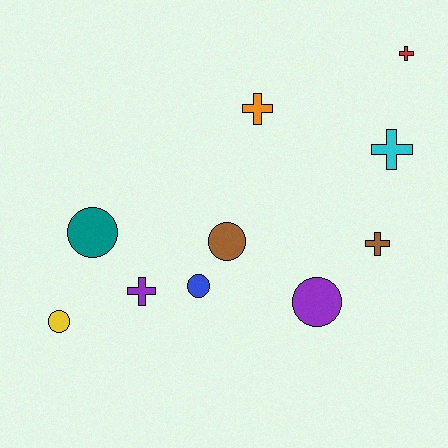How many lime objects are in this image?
There are no lime objects.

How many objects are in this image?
There are 10 objects.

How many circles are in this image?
There are 5 circles.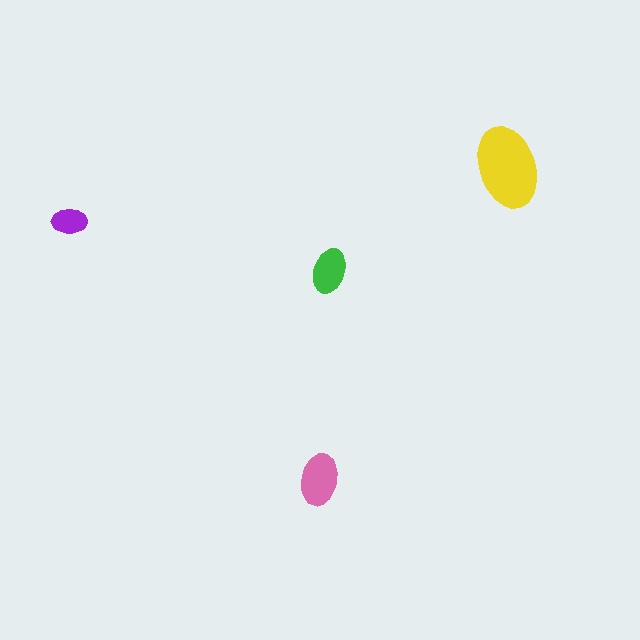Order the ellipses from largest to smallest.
the yellow one, the pink one, the green one, the purple one.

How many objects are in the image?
There are 4 objects in the image.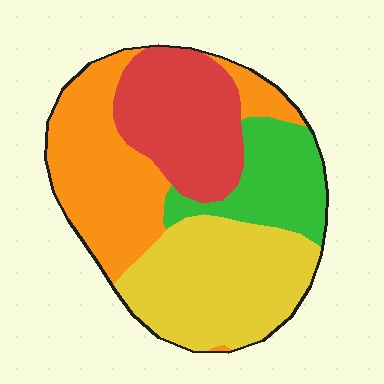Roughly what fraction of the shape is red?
Red takes up about one quarter (1/4) of the shape.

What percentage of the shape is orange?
Orange covers around 30% of the shape.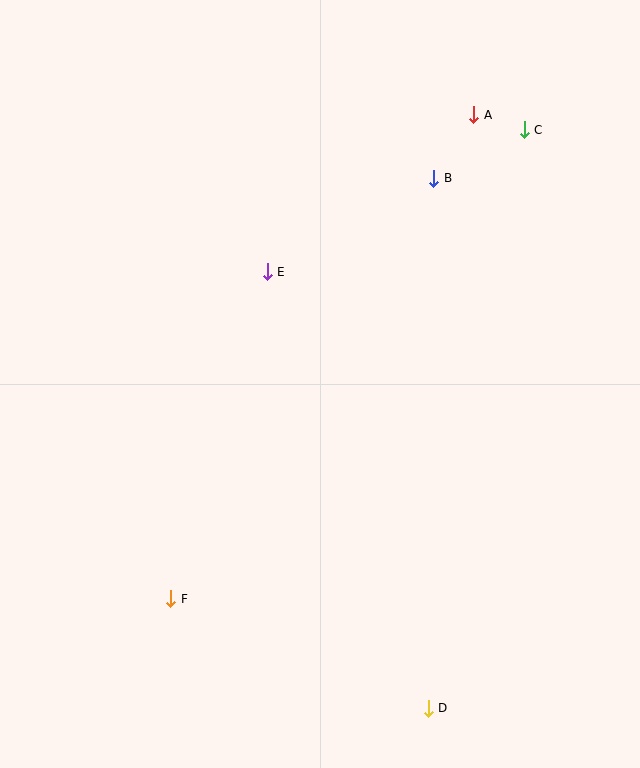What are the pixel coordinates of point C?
Point C is at (524, 130).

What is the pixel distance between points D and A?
The distance between D and A is 595 pixels.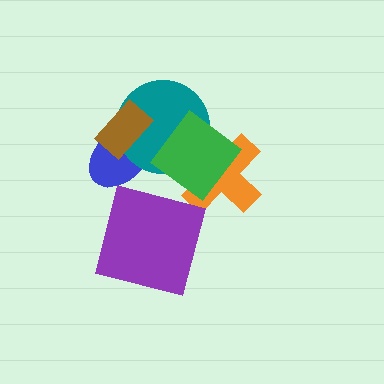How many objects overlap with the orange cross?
2 objects overlap with the orange cross.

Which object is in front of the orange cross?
The green diamond is in front of the orange cross.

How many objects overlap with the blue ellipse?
3 objects overlap with the blue ellipse.